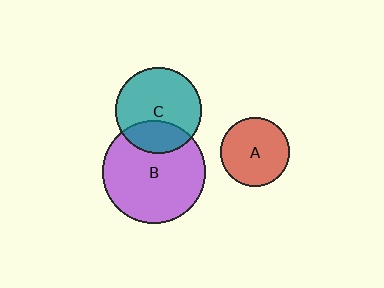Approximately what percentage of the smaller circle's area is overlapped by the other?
Approximately 30%.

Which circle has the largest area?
Circle B (purple).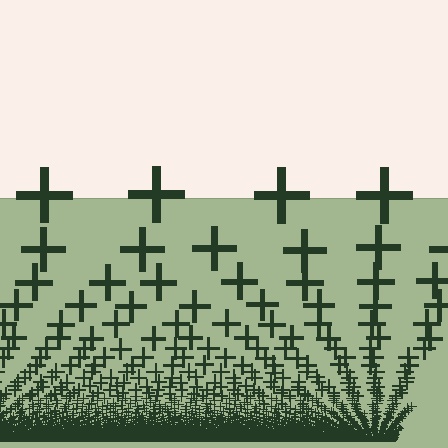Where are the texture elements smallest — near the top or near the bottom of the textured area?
Near the bottom.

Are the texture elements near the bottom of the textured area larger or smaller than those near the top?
Smaller. The gradient is inverted — elements near the bottom are smaller and denser.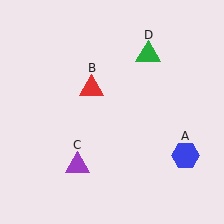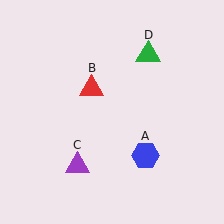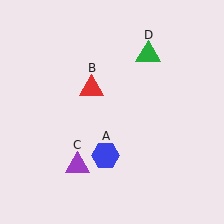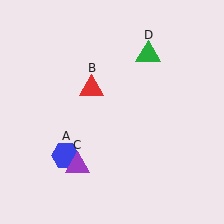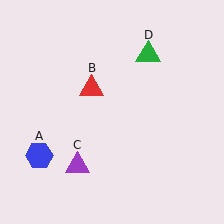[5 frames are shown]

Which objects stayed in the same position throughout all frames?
Red triangle (object B) and purple triangle (object C) and green triangle (object D) remained stationary.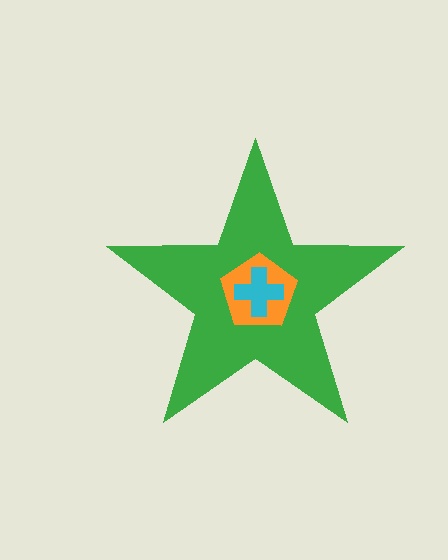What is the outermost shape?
The green star.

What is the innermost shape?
The cyan cross.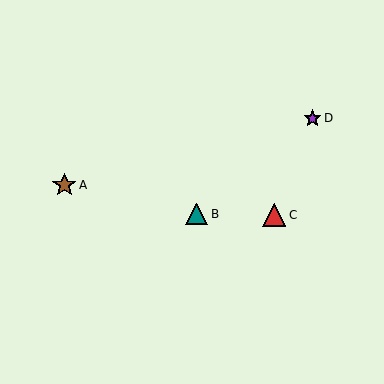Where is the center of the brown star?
The center of the brown star is at (64, 185).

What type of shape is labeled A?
Shape A is a brown star.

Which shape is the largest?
The brown star (labeled A) is the largest.